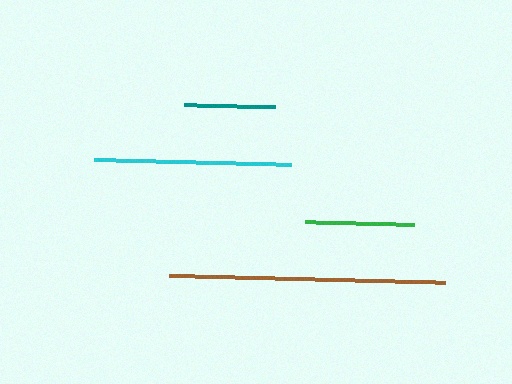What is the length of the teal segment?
The teal segment is approximately 91 pixels long.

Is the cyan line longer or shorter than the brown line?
The brown line is longer than the cyan line.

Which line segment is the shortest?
The teal line is the shortest at approximately 91 pixels.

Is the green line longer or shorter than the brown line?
The brown line is longer than the green line.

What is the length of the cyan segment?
The cyan segment is approximately 197 pixels long.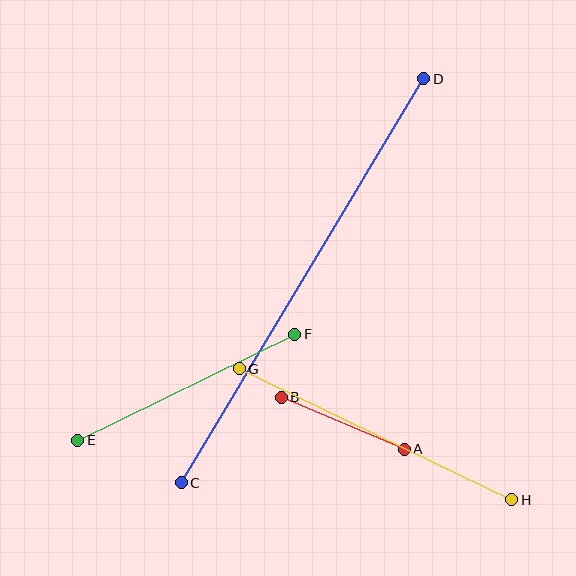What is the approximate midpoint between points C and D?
The midpoint is at approximately (303, 281) pixels.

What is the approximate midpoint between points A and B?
The midpoint is at approximately (343, 423) pixels.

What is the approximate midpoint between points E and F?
The midpoint is at approximately (186, 387) pixels.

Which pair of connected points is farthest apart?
Points C and D are farthest apart.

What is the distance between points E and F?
The distance is approximately 241 pixels.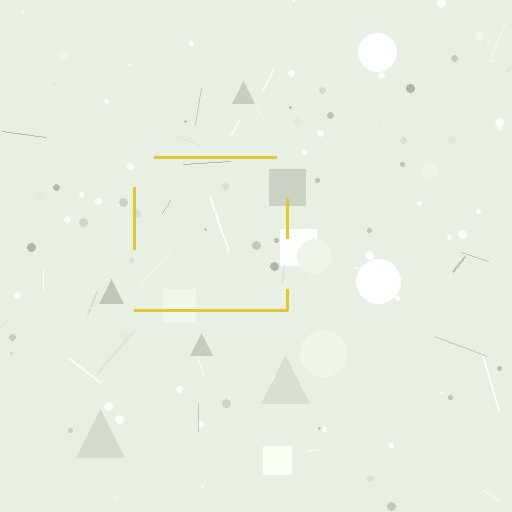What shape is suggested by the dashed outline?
The dashed outline suggests a square.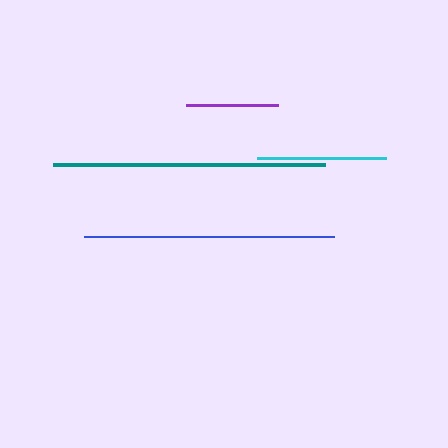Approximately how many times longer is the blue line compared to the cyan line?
The blue line is approximately 1.9 times the length of the cyan line.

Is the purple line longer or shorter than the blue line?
The blue line is longer than the purple line.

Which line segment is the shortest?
The purple line is the shortest at approximately 92 pixels.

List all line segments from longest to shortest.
From longest to shortest: teal, blue, cyan, purple.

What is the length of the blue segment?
The blue segment is approximately 249 pixels long.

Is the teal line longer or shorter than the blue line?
The teal line is longer than the blue line.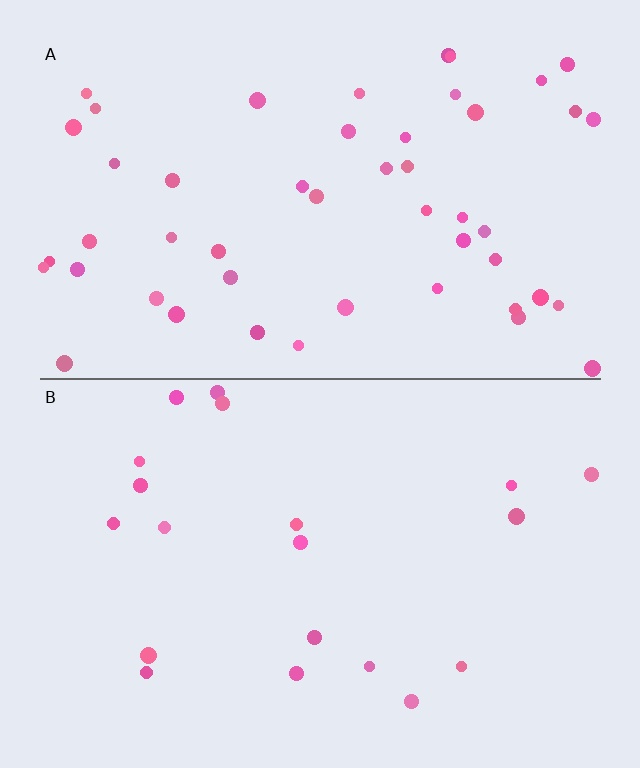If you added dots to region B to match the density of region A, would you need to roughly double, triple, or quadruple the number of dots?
Approximately double.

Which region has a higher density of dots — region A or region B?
A (the top).